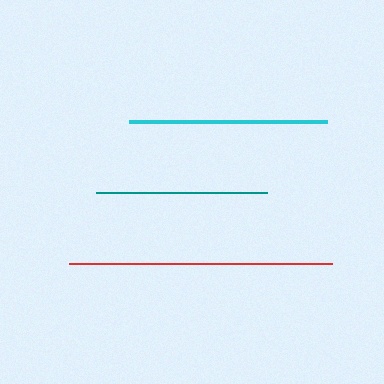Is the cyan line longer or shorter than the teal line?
The cyan line is longer than the teal line.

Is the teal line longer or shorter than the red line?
The red line is longer than the teal line.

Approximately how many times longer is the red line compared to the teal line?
The red line is approximately 1.5 times the length of the teal line.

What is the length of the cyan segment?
The cyan segment is approximately 199 pixels long.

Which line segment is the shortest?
The teal line is the shortest at approximately 172 pixels.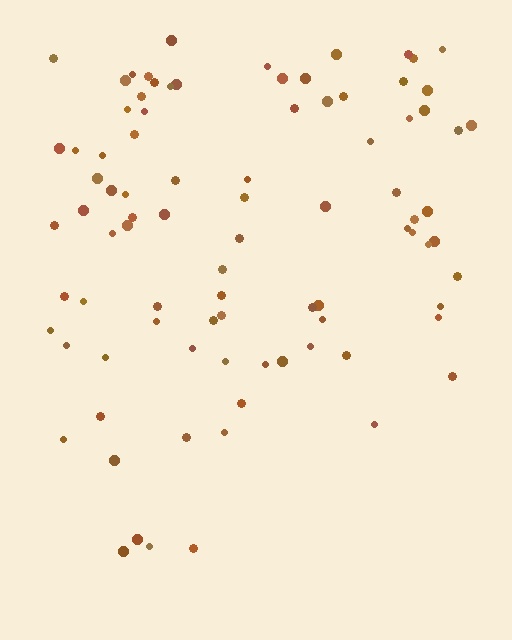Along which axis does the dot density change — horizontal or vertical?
Vertical.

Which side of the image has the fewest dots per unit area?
The bottom.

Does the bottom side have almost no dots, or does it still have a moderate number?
Still a moderate number, just noticeably fewer than the top.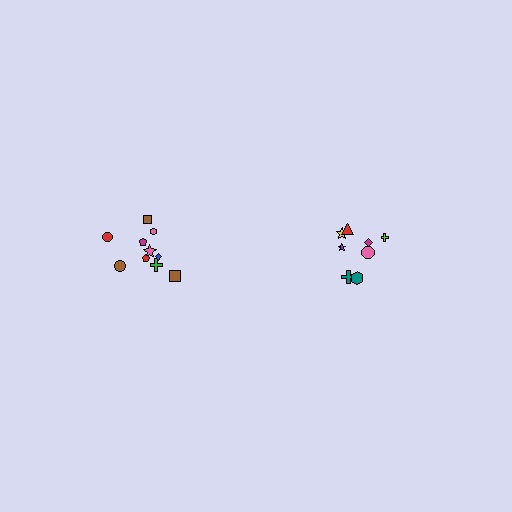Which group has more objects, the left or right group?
The left group.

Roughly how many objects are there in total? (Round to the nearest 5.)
Roughly 20 objects in total.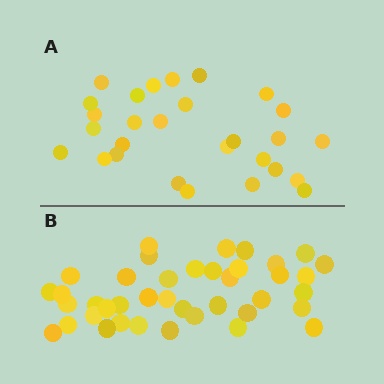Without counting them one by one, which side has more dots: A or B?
Region B (the bottom region) has more dots.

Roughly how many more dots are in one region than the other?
Region B has roughly 12 or so more dots than region A.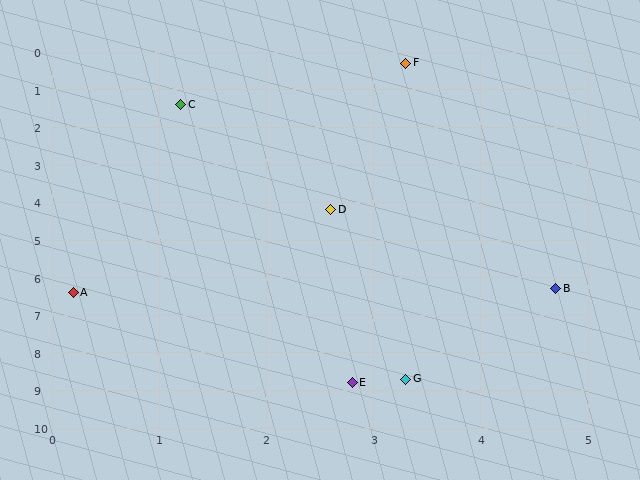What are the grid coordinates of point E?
Point E is at approximately (2.8, 8.8).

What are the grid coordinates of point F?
Point F is at approximately (3.3, 0.3).